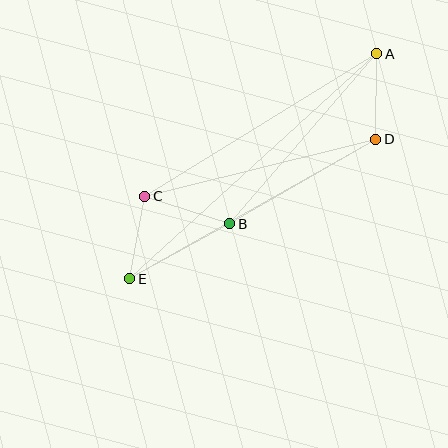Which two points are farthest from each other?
Points A and E are farthest from each other.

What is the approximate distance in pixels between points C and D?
The distance between C and D is approximately 238 pixels.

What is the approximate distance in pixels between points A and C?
The distance between A and C is approximately 272 pixels.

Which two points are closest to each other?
Points C and E are closest to each other.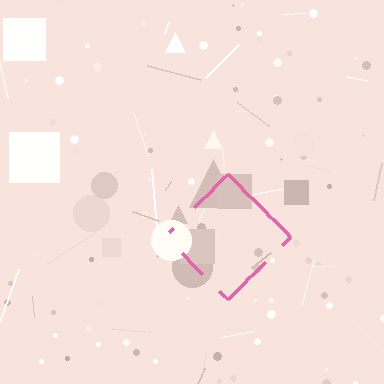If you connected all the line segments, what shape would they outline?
They would outline a diamond.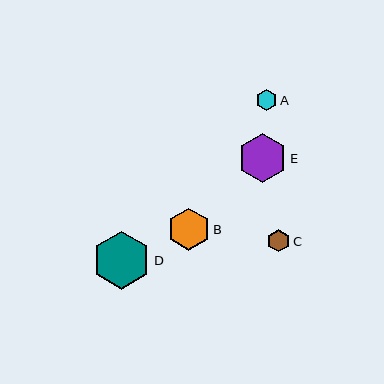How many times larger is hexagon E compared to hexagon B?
Hexagon E is approximately 1.2 times the size of hexagon B.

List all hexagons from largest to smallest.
From largest to smallest: D, E, B, C, A.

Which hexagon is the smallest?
Hexagon A is the smallest with a size of approximately 21 pixels.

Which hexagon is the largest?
Hexagon D is the largest with a size of approximately 58 pixels.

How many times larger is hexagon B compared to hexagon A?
Hexagon B is approximately 2.0 times the size of hexagon A.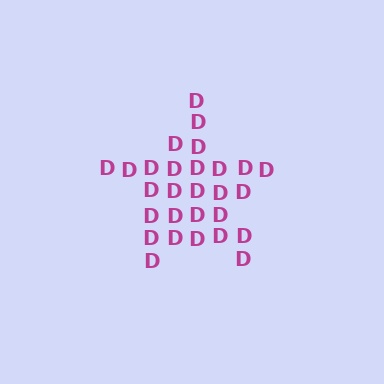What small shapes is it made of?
It is made of small letter D's.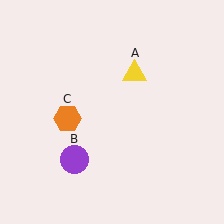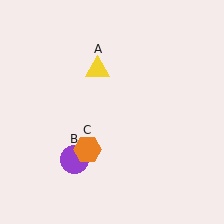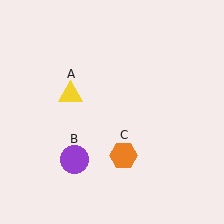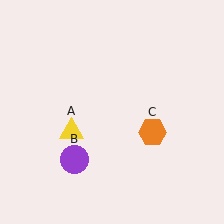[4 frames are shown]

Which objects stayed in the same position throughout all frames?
Purple circle (object B) remained stationary.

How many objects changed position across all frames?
2 objects changed position: yellow triangle (object A), orange hexagon (object C).